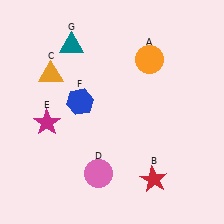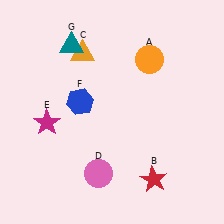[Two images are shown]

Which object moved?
The orange triangle (C) moved right.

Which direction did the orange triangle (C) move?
The orange triangle (C) moved right.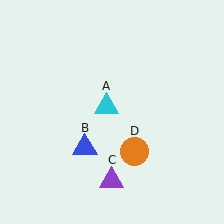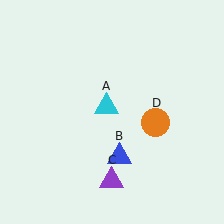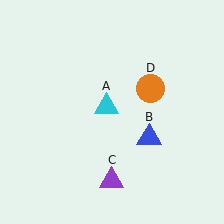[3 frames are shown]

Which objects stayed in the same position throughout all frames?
Cyan triangle (object A) and purple triangle (object C) remained stationary.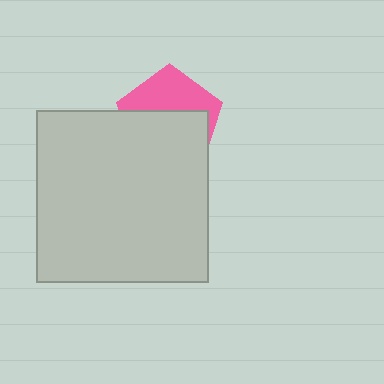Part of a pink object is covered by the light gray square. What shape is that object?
It is a pentagon.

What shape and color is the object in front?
The object in front is a light gray square.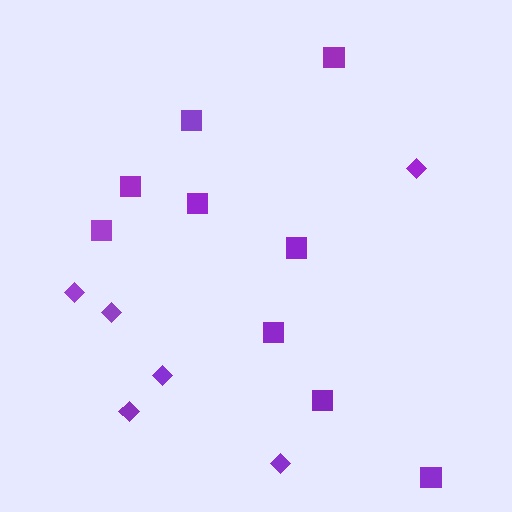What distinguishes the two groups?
There are 2 groups: one group of diamonds (6) and one group of squares (9).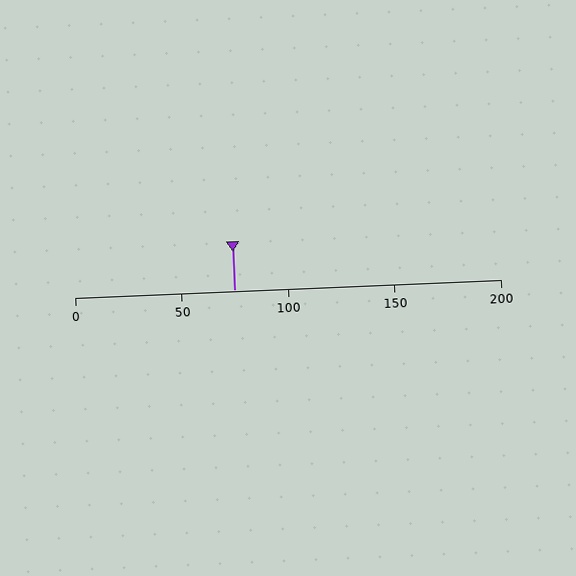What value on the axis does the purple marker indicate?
The marker indicates approximately 75.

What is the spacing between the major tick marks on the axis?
The major ticks are spaced 50 apart.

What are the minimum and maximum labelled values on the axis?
The axis runs from 0 to 200.